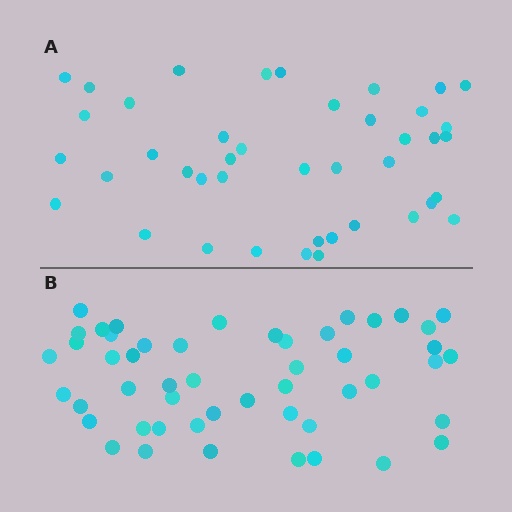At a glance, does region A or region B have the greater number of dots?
Region B (the bottom region) has more dots.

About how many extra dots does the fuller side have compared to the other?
Region B has roughly 8 or so more dots than region A.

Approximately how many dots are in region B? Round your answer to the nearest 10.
About 50 dots.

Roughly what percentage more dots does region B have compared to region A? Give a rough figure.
About 20% more.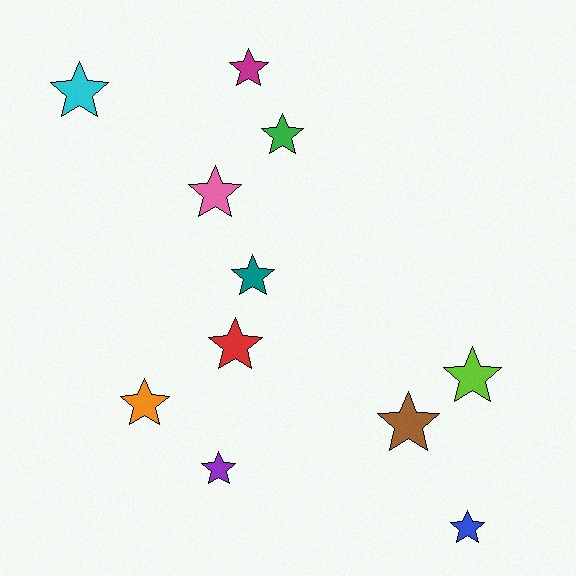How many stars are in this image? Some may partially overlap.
There are 11 stars.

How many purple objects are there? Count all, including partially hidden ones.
There is 1 purple object.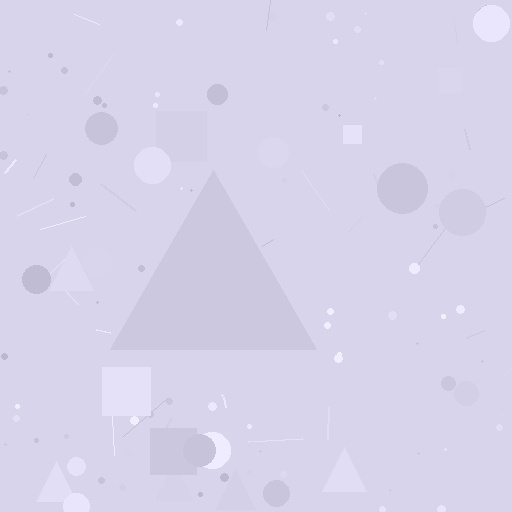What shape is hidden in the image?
A triangle is hidden in the image.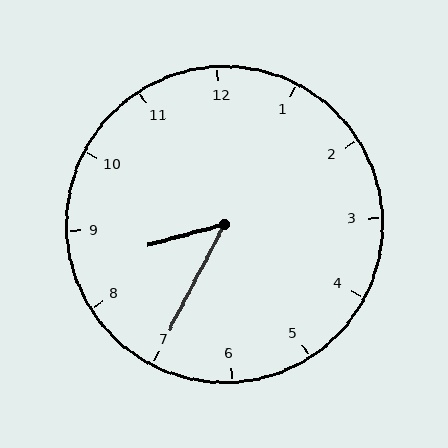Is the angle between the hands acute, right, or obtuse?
It is acute.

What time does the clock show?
8:35.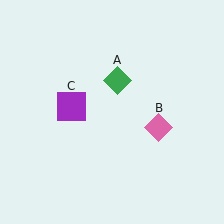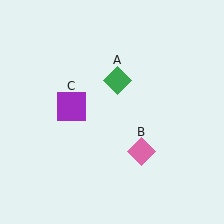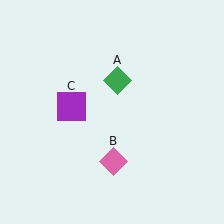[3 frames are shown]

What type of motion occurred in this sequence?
The pink diamond (object B) rotated clockwise around the center of the scene.